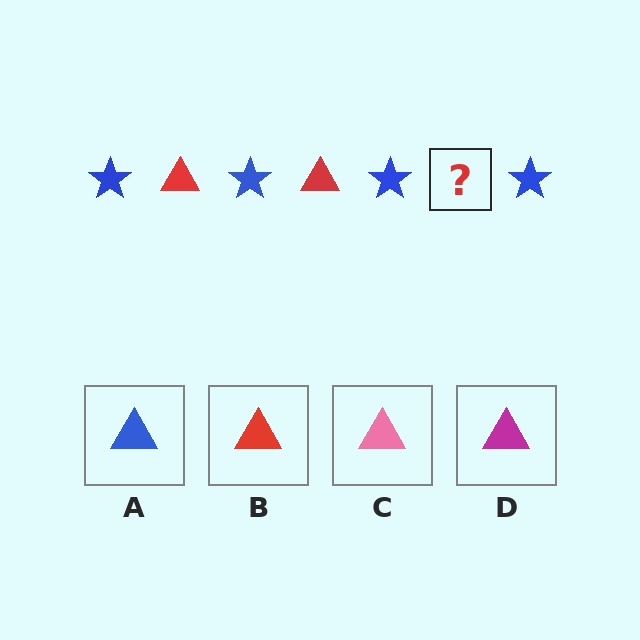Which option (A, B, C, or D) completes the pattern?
B.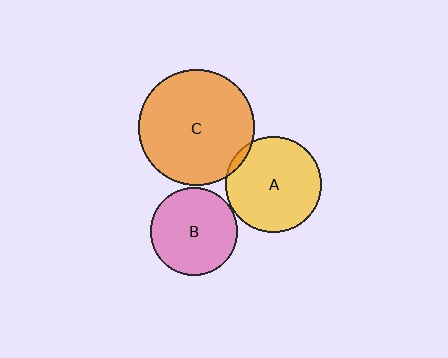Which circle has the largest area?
Circle C (orange).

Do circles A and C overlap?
Yes.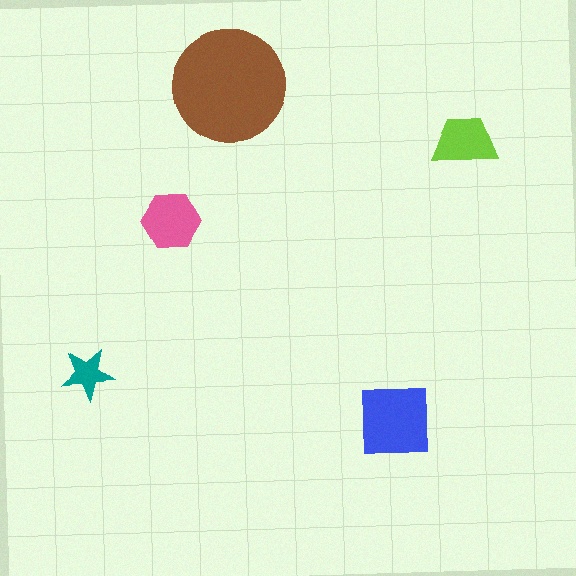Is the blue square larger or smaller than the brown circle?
Smaller.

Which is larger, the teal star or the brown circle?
The brown circle.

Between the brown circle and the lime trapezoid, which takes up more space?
The brown circle.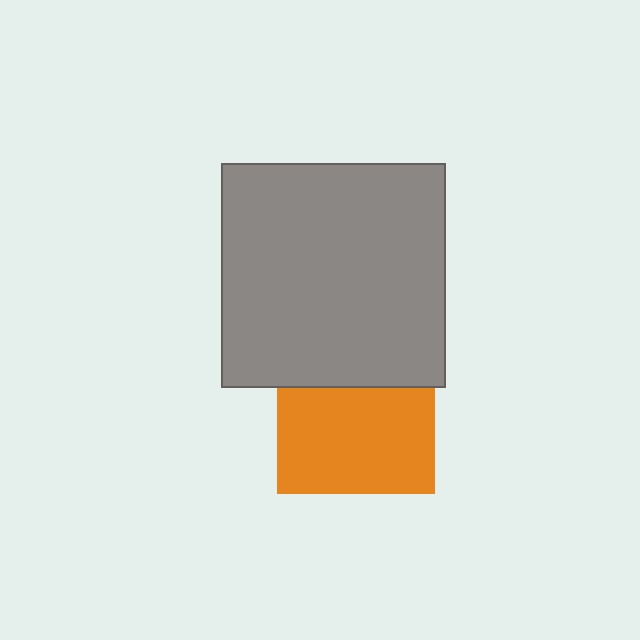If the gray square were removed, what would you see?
You would see the complete orange square.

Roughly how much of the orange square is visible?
Most of it is visible (roughly 67%).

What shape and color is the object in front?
The object in front is a gray square.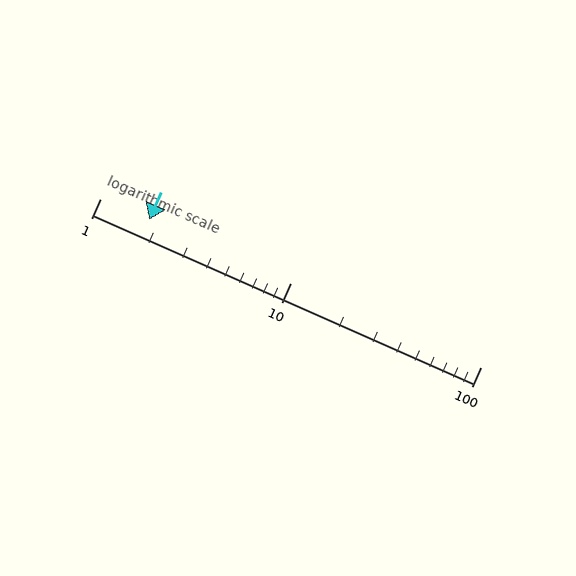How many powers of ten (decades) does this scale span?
The scale spans 2 decades, from 1 to 100.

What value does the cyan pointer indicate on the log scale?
The pointer indicates approximately 1.8.